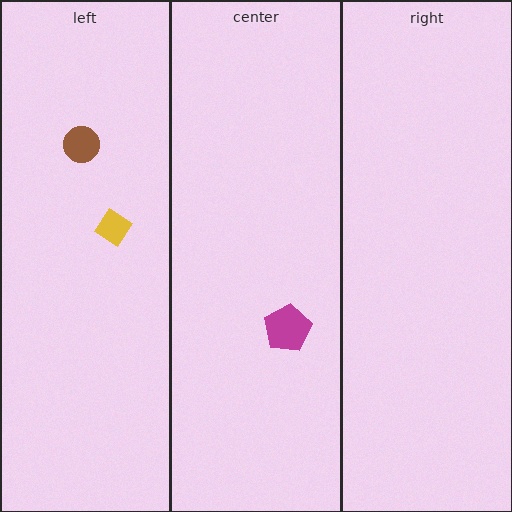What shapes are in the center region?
The magenta pentagon.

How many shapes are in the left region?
2.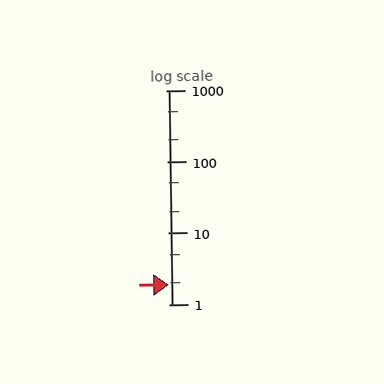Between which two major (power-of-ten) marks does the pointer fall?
The pointer is between 1 and 10.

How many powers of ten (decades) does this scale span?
The scale spans 3 decades, from 1 to 1000.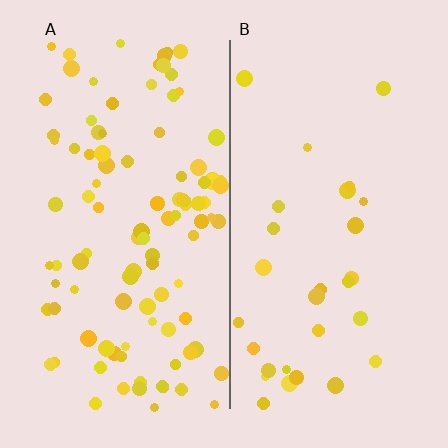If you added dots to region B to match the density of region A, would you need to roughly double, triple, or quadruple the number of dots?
Approximately triple.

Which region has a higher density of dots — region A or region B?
A (the left).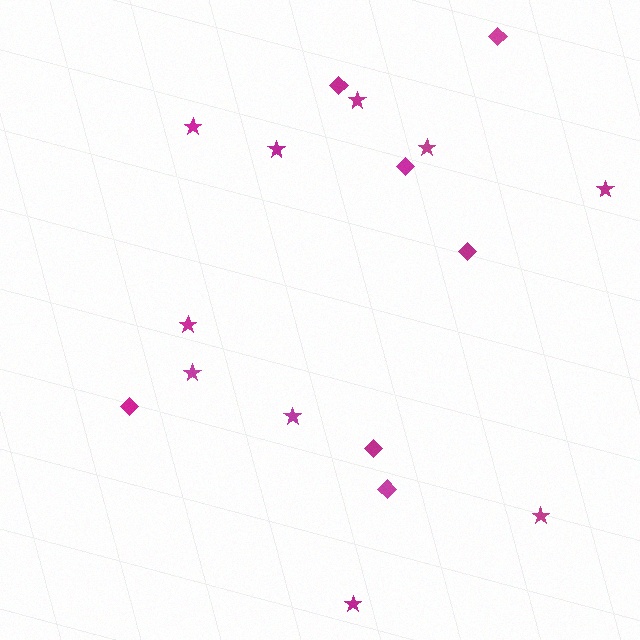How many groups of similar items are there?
There are 2 groups: one group of diamonds (7) and one group of stars (10).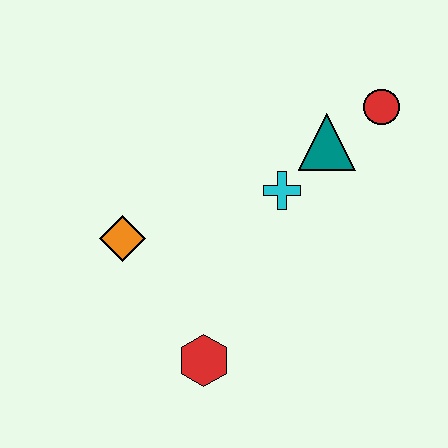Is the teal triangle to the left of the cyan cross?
No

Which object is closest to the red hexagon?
The orange diamond is closest to the red hexagon.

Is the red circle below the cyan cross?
No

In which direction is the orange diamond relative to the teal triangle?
The orange diamond is to the left of the teal triangle.